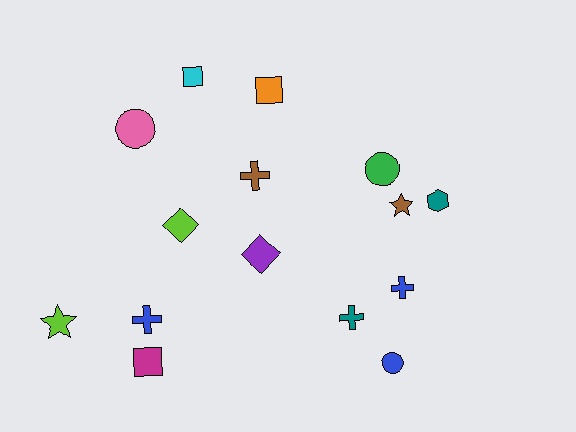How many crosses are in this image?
There are 4 crosses.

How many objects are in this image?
There are 15 objects.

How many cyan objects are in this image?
There is 1 cyan object.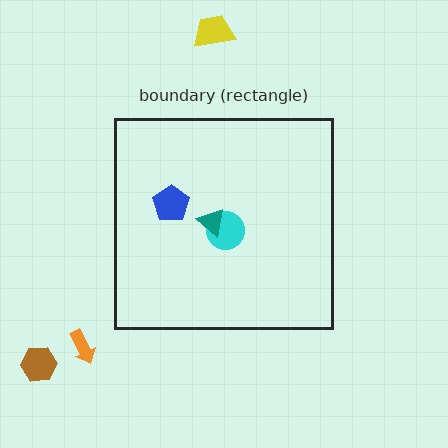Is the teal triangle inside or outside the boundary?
Inside.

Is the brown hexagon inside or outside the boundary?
Outside.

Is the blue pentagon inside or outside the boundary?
Inside.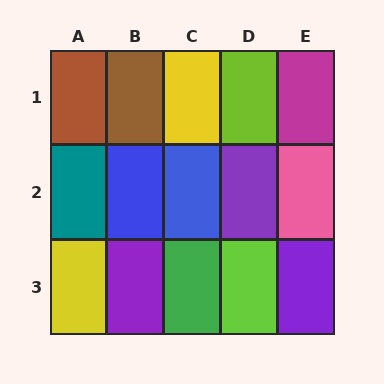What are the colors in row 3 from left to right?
Yellow, purple, green, lime, purple.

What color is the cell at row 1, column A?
Brown.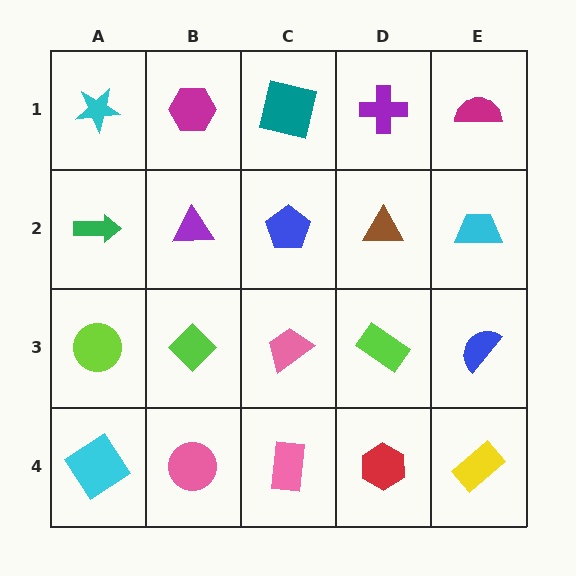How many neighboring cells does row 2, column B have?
4.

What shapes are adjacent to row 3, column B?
A purple triangle (row 2, column B), a pink circle (row 4, column B), a lime circle (row 3, column A), a pink trapezoid (row 3, column C).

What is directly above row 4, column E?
A blue semicircle.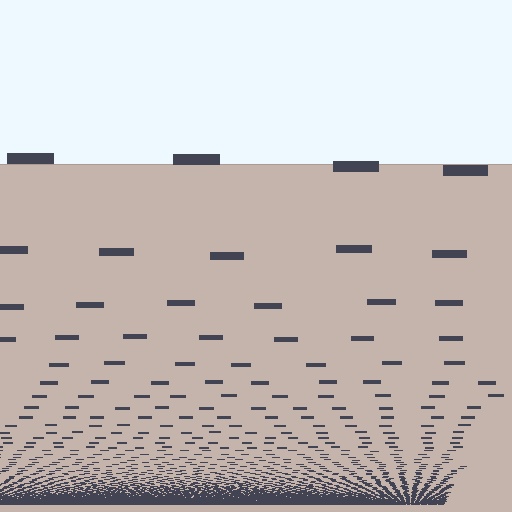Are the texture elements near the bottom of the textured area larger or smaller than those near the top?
Smaller. The gradient is inverted — elements near the bottom are smaller and denser.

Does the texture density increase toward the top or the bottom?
Density increases toward the bottom.